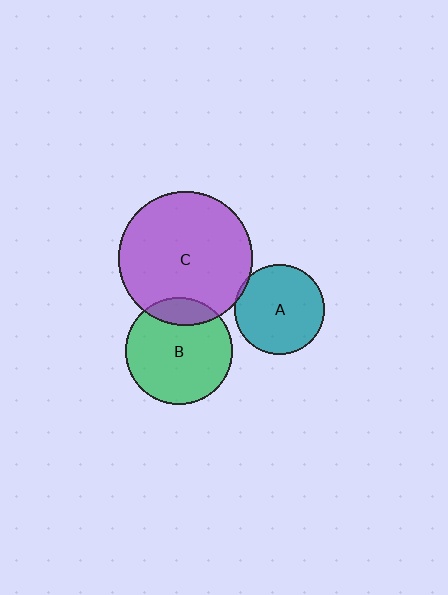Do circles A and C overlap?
Yes.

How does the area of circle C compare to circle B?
Approximately 1.6 times.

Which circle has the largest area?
Circle C (purple).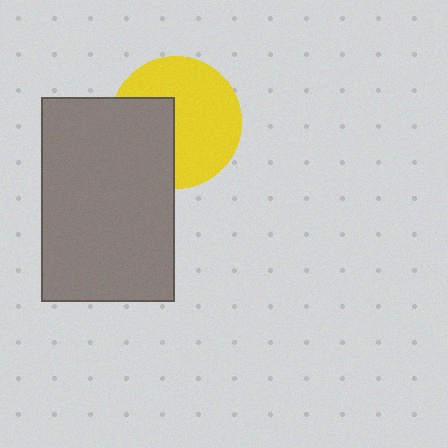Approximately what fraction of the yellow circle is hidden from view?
Roughly 36% of the yellow circle is hidden behind the gray rectangle.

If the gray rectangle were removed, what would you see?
You would see the complete yellow circle.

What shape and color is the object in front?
The object in front is a gray rectangle.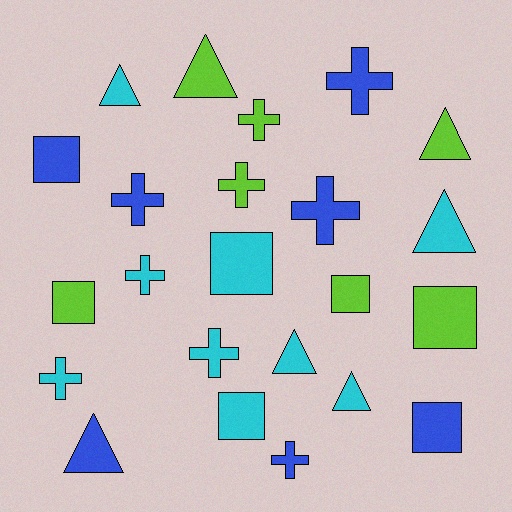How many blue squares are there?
There are 2 blue squares.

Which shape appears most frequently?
Cross, with 9 objects.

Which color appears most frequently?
Cyan, with 9 objects.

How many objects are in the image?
There are 23 objects.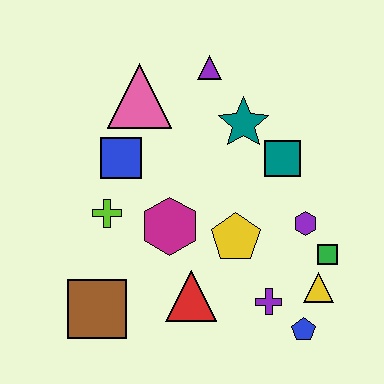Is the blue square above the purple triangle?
No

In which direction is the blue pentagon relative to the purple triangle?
The blue pentagon is below the purple triangle.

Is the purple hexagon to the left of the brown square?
No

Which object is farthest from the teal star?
The brown square is farthest from the teal star.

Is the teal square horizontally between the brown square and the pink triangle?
No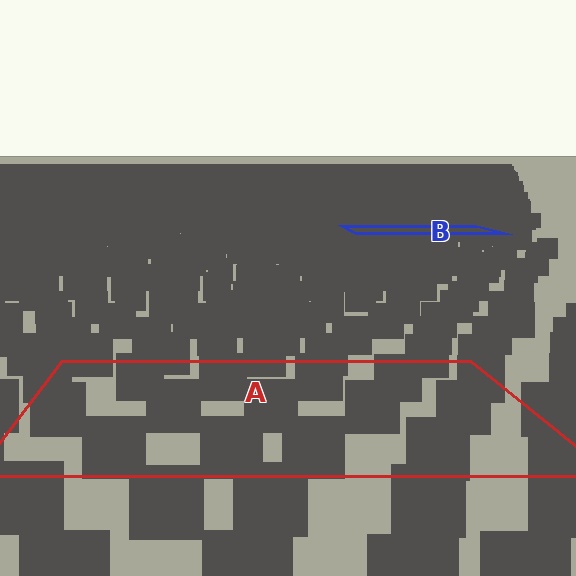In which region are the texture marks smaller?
The texture marks are smaller in region B, because it is farther away.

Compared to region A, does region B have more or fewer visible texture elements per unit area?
Region B has more texture elements per unit area — they are packed more densely because it is farther away.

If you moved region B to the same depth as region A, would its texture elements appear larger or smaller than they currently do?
They would appear larger. At a closer depth, the same texture elements are projected at a bigger on-screen size.